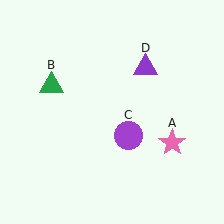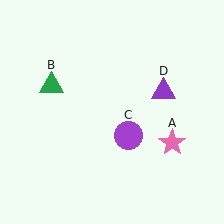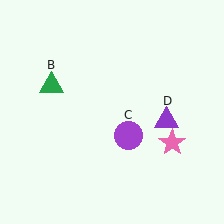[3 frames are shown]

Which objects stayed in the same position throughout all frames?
Pink star (object A) and green triangle (object B) and purple circle (object C) remained stationary.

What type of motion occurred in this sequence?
The purple triangle (object D) rotated clockwise around the center of the scene.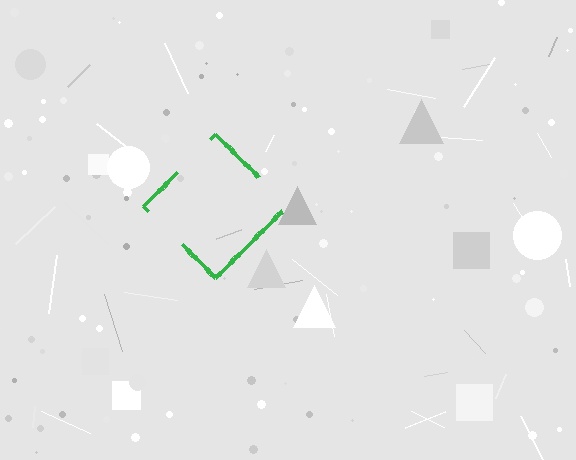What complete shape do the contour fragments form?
The contour fragments form a diamond.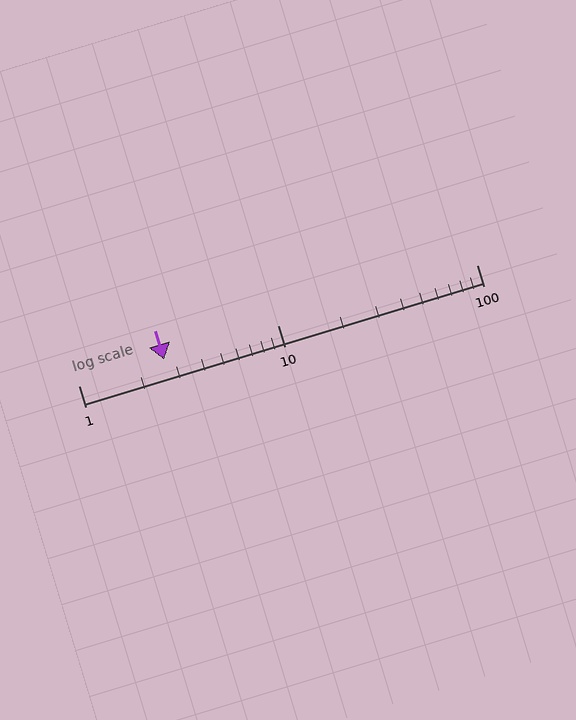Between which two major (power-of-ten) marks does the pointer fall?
The pointer is between 1 and 10.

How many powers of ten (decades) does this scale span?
The scale spans 2 decades, from 1 to 100.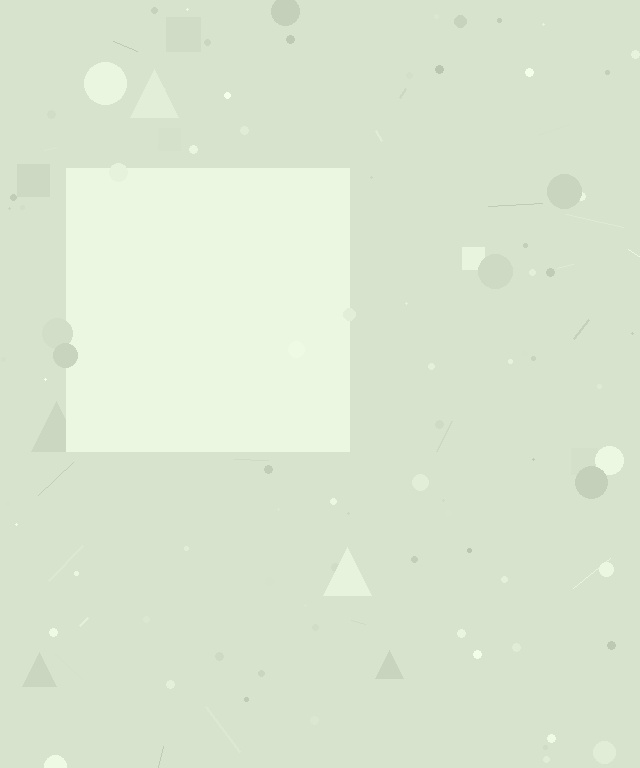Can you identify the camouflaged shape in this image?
The camouflaged shape is a square.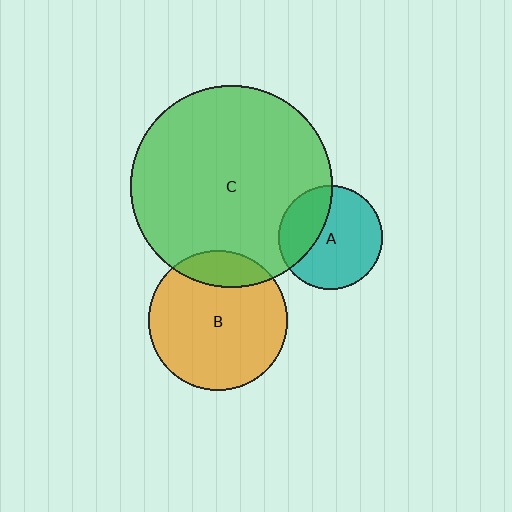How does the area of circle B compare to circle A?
Approximately 1.8 times.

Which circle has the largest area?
Circle C (green).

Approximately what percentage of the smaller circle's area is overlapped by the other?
Approximately 30%.